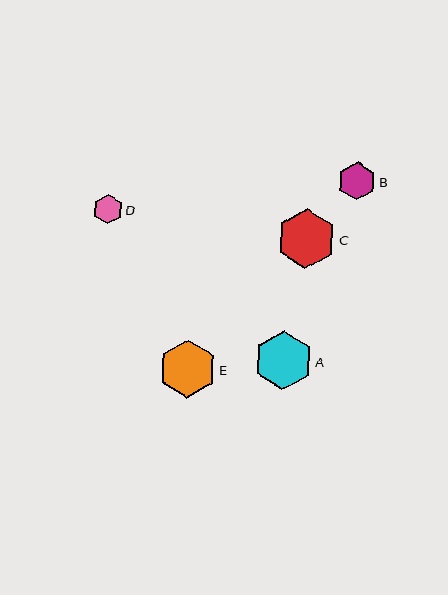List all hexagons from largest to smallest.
From largest to smallest: C, A, E, B, D.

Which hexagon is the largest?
Hexagon C is the largest with a size of approximately 60 pixels.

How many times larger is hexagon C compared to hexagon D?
Hexagon C is approximately 2.0 times the size of hexagon D.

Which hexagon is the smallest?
Hexagon D is the smallest with a size of approximately 30 pixels.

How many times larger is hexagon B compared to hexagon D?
Hexagon B is approximately 1.3 times the size of hexagon D.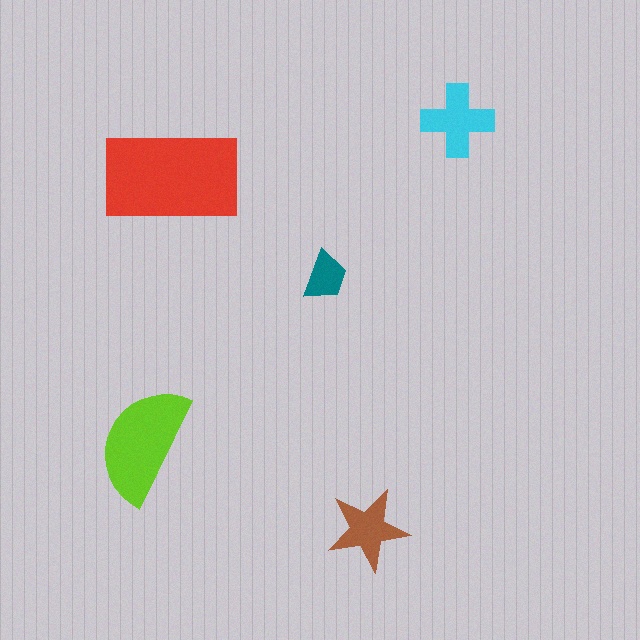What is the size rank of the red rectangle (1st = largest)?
1st.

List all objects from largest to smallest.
The red rectangle, the lime semicircle, the cyan cross, the brown star, the teal trapezoid.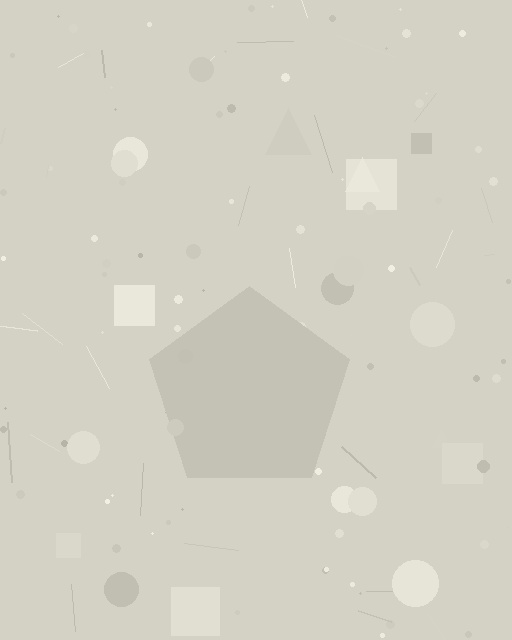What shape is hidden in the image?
A pentagon is hidden in the image.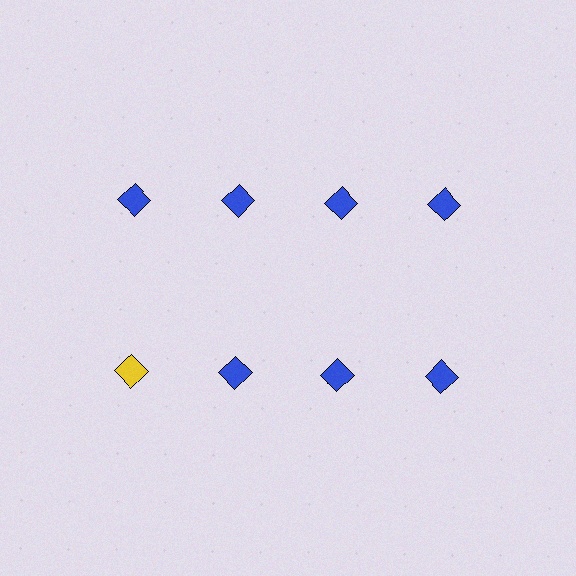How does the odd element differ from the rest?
It has a different color: yellow instead of blue.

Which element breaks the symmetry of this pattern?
The yellow diamond in the second row, leftmost column breaks the symmetry. All other shapes are blue diamonds.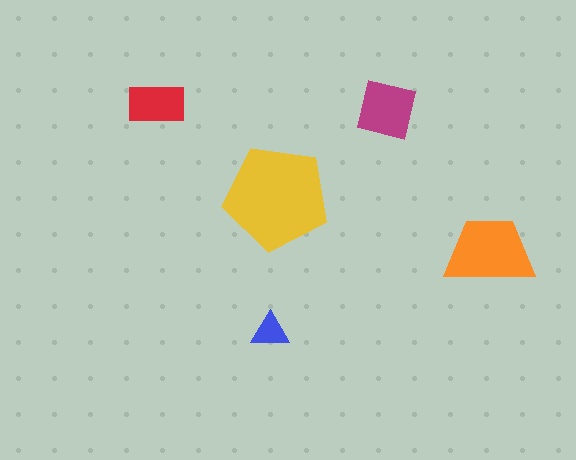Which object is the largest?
The yellow pentagon.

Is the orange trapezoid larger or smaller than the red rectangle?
Larger.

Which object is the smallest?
The blue triangle.